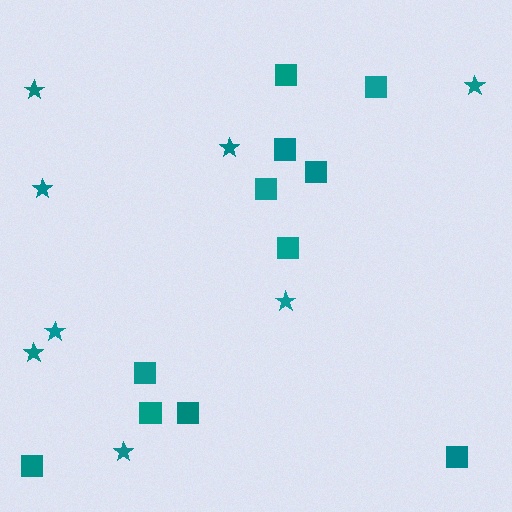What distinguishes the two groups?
There are 2 groups: one group of squares (11) and one group of stars (8).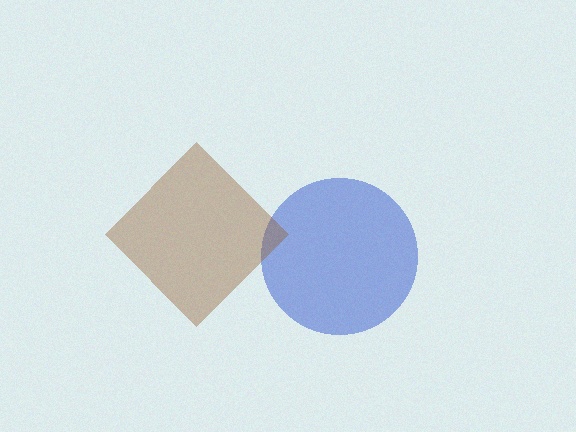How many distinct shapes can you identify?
There are 2 distinct shapes: a blue circle, a brown diamond.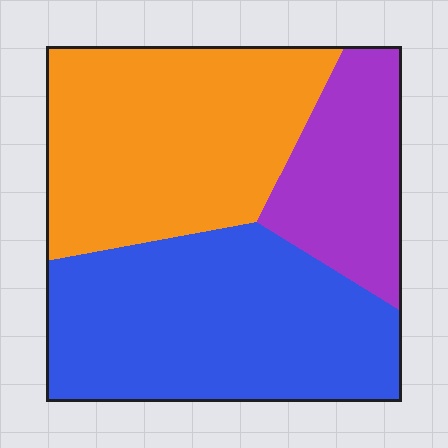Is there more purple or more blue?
Blue.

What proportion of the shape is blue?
Blue covers roughly 40% of the shape.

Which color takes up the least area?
Purple, at roughly 20%.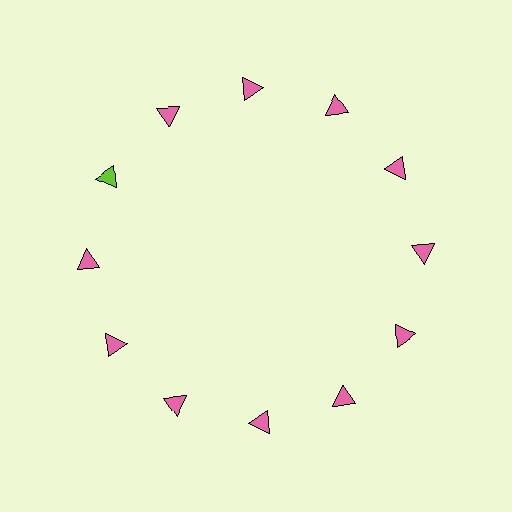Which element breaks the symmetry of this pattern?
The lime triangle at roughly the 10 o'clock position breaks the symmetry. All other shapes are pink triangles.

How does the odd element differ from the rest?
It has a different color: lime instead of pink.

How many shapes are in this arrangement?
There are 12 shapes arranged in a ring pattern.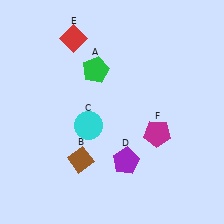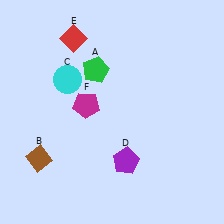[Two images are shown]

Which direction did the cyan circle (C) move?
The cyan circle (C) moved up.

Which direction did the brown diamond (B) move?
The brown diamond (B) moved left.